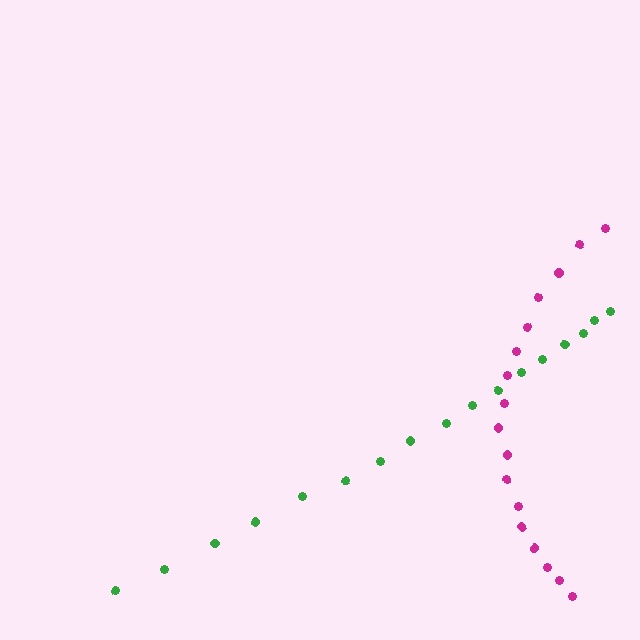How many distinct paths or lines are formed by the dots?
There are 2 distinct paths.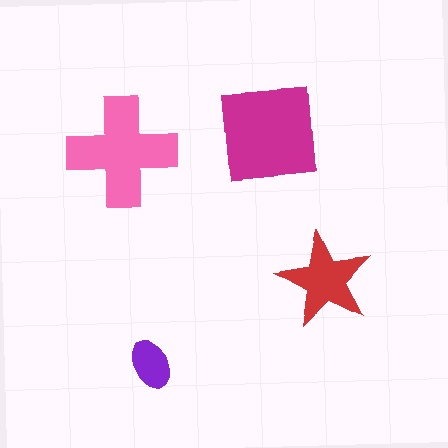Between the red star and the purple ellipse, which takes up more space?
The red star.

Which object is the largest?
The magenta square.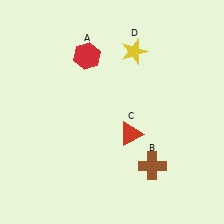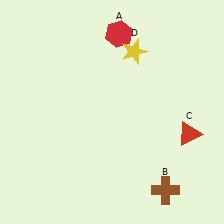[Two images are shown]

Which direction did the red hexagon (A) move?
The red hexagon (A) moved right.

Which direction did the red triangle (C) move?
The red triangle (C) moved right.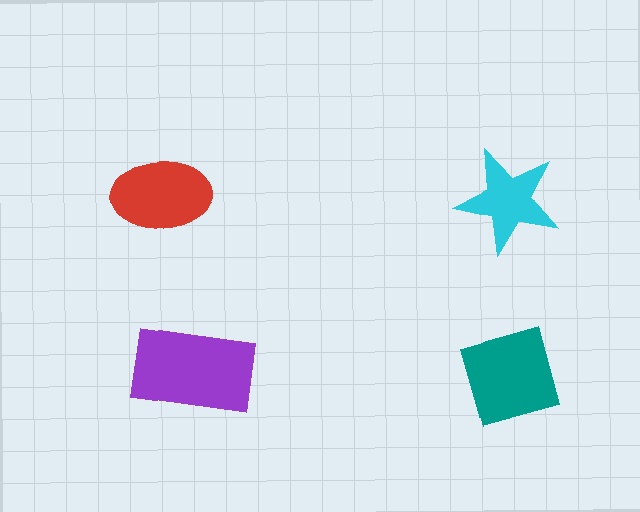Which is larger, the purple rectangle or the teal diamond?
The purple rectangle.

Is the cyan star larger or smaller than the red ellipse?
Smaller.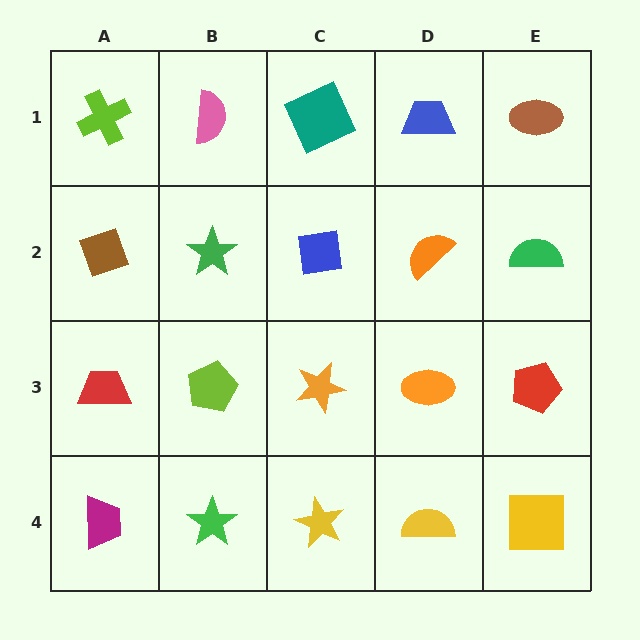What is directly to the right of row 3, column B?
An orange star.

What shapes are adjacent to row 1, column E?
A green semicircle (row 2, column E), a blue trapezoid (row 1, column D).